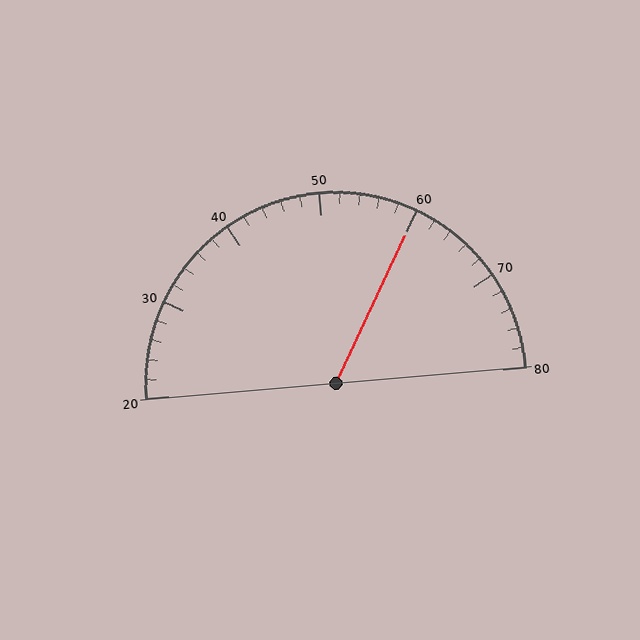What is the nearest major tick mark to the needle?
The nearest major tick mark is 60.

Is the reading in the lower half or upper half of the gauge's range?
The reading is in the upper half of the range (20 to 80).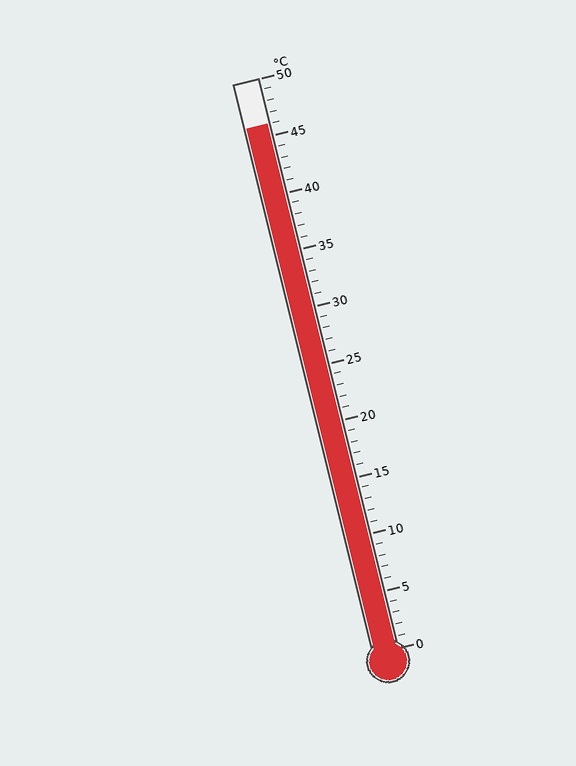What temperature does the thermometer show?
The thermometer shows approximately 46°C.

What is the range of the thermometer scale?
The thermometer scale ranges from 0°C to 50°C.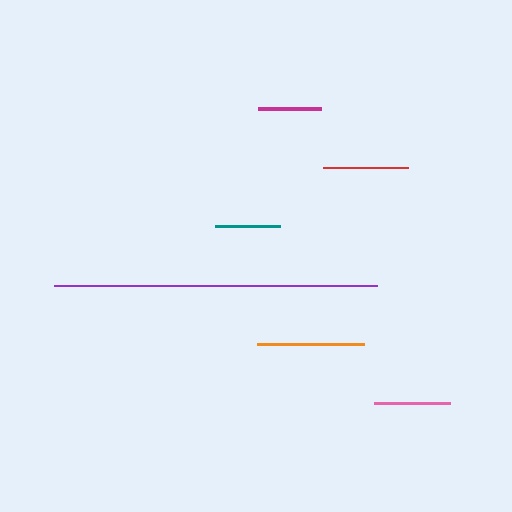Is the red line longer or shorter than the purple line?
The purple line is longer than the red line.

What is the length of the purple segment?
The purple segment is approximately 324 pixels long.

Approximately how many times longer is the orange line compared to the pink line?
The orange line is approximately 1.4 times the length of the pink line.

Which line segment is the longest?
The purple line is the longest at approximately 324 pixels.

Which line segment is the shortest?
The magenta line is the shortest at approximately 63 pixels.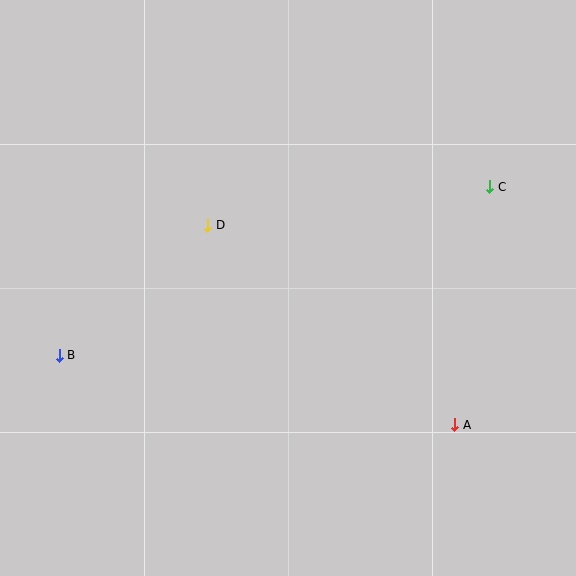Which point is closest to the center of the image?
Point D at (208, 225) is closest to the center.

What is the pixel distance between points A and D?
The distance between A and D is 318 pixels.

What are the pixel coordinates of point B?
Point B is at (59, 355).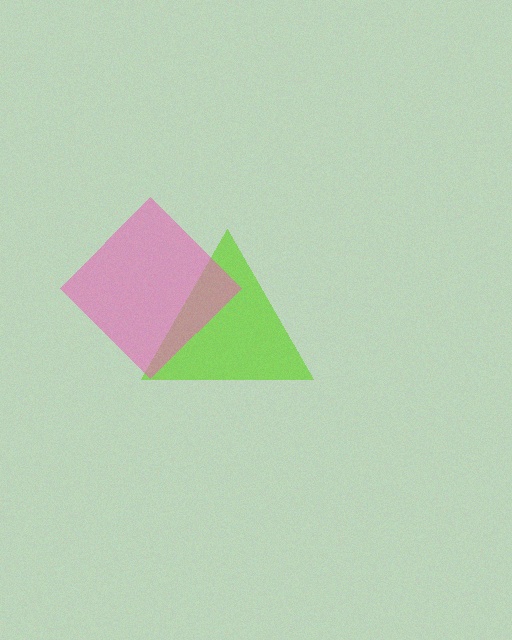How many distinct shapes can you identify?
There are 2 distinct shapes: a lime triangle, a pink diamond.